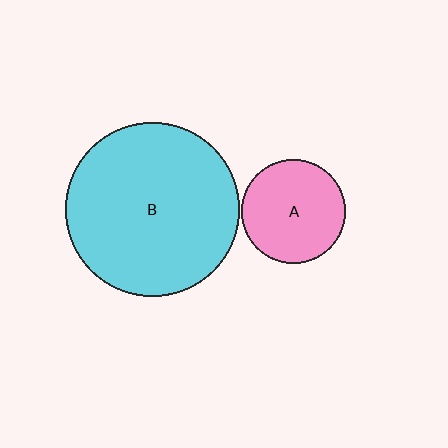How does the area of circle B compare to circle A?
Approximately 2.8 times.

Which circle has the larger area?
Circle B (cyan).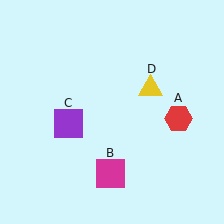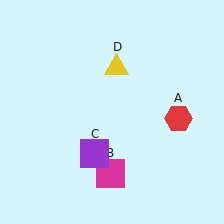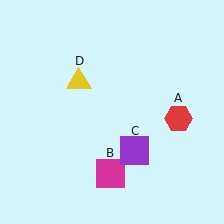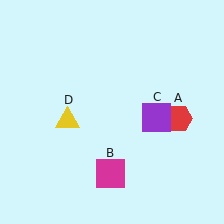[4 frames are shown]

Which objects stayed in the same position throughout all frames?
Red hexagon (object A) and magenta square (object B) remained stationary.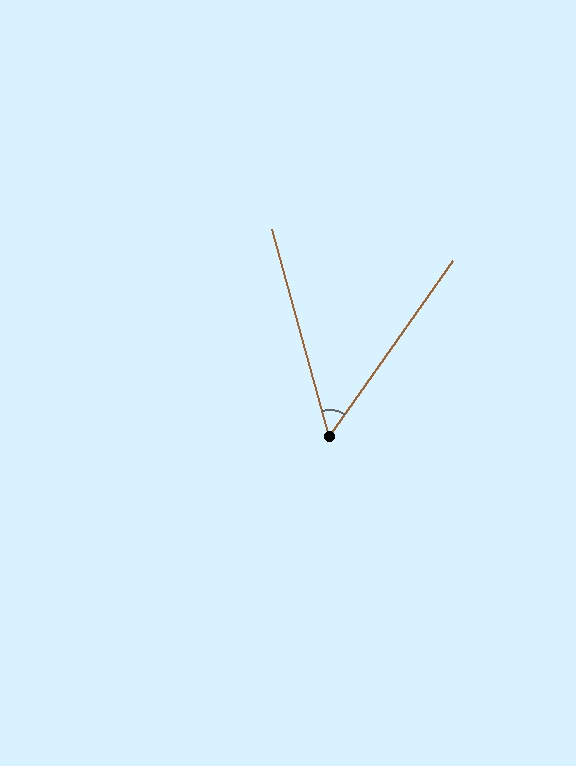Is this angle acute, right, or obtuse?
It is acute.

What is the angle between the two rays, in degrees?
Approximately 50 degrees.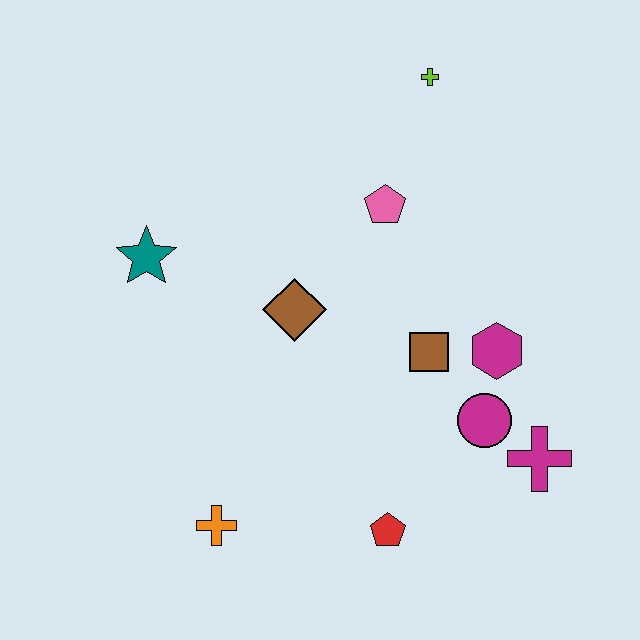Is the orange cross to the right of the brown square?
No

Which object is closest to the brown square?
The magenta hexagon is closest to the brown square.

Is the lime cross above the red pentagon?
Yes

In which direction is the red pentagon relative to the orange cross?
The red pentagon is to the right of the orange cross.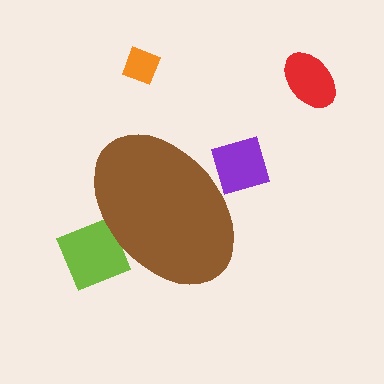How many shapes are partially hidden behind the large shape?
2 shapes are partially hidden.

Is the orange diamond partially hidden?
No, the orange diamond is fully visible.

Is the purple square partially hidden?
Yes, the purple square is partially hidden behind the brown ellipse.